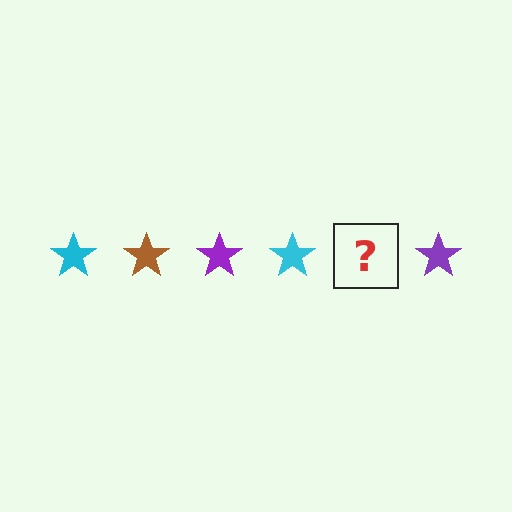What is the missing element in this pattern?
The missing element is a brown star.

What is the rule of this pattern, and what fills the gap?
The rule is that the pattern cycles through cyan, brown, purple stars. The gap should be filled with a brown star.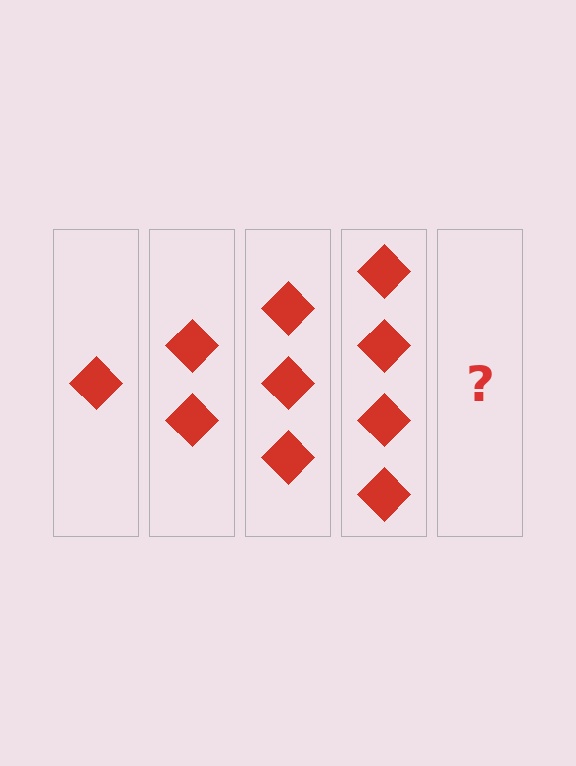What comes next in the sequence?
The next element should be 5 diamonds.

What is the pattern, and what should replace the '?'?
The pattern is that each step adds one more diamond. The '?' should be 5 diamonds.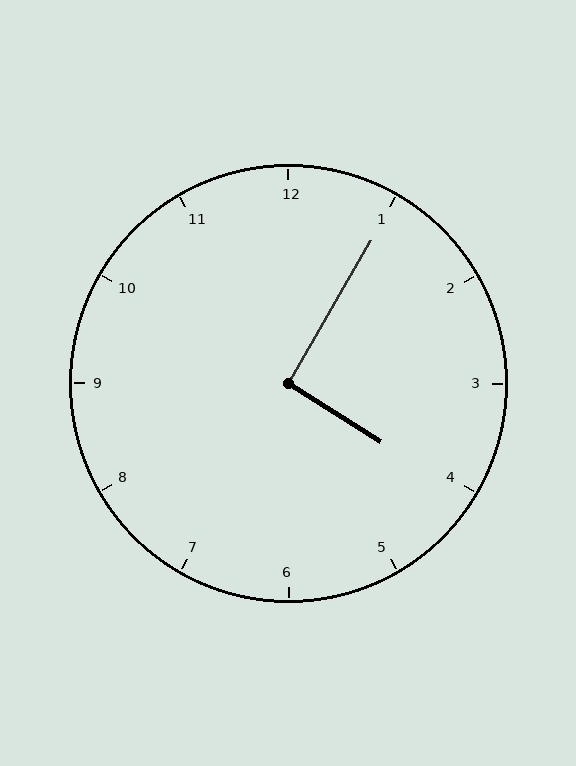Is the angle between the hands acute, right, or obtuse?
It is right.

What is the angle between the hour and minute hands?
Approximately 92 degrees.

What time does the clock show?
4:05.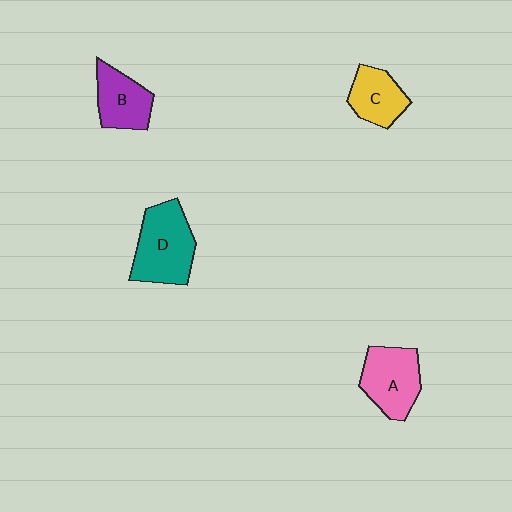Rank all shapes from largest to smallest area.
From largest to smallest: D (teal), A (pink), B (purple), C (yellow).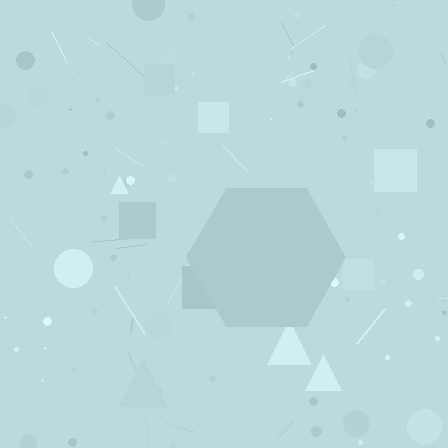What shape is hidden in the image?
A hexagon is hidden in the image.